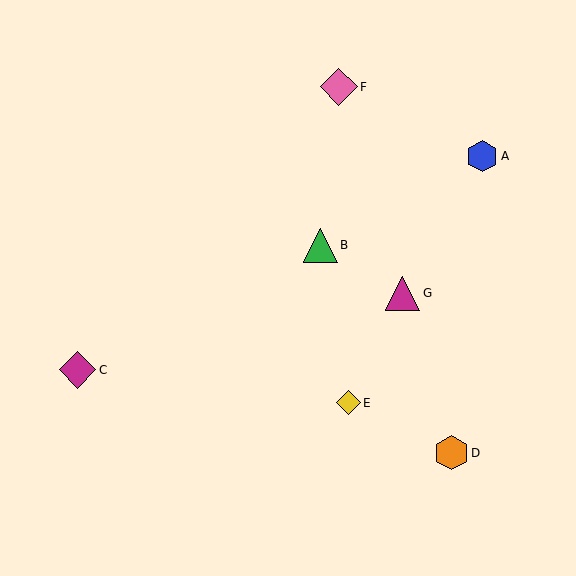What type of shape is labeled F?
Shape F is a pink diamond.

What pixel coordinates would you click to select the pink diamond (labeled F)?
Click at (339, 87) to select the pink diamond F.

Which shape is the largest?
The pink diamond (labeled F) is the largest.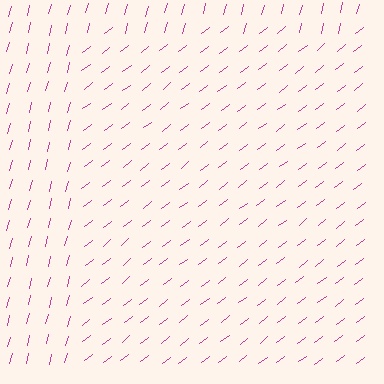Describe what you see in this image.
The image is filled with small magenta line segments. A rectangle region in the image has lines oriented differently from the surrounding lines, creating a visible texture boundary.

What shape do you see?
I see a rectangle.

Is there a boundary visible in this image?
Yes, there is a texture boundary formed by a change in line orientation.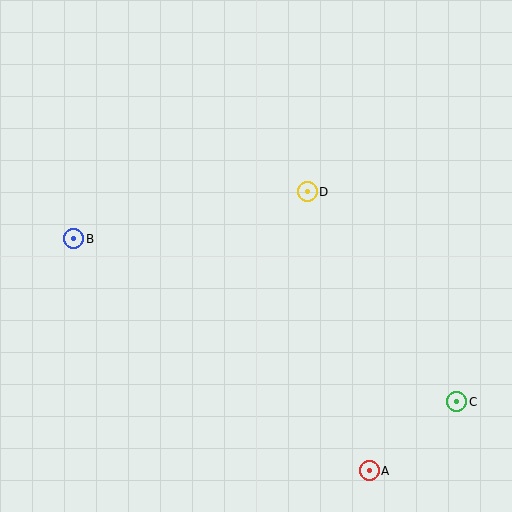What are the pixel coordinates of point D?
Point D is at (307, 192).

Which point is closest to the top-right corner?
Point D is closest to the top-right corner.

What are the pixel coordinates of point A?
Point A is at (369, 471).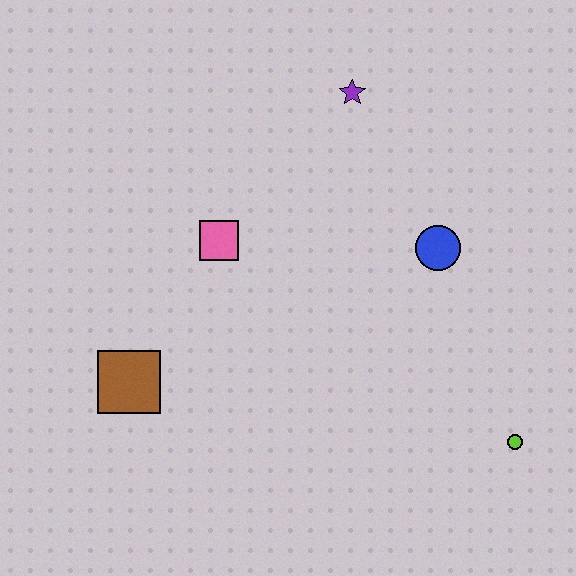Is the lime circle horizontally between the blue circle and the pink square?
No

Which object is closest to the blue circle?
The purple star is closest to the blue circle.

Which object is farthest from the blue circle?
The brown square is farthest from the blue circle.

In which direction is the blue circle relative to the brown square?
The blue circle is to the right of the brown square.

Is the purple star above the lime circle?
Yes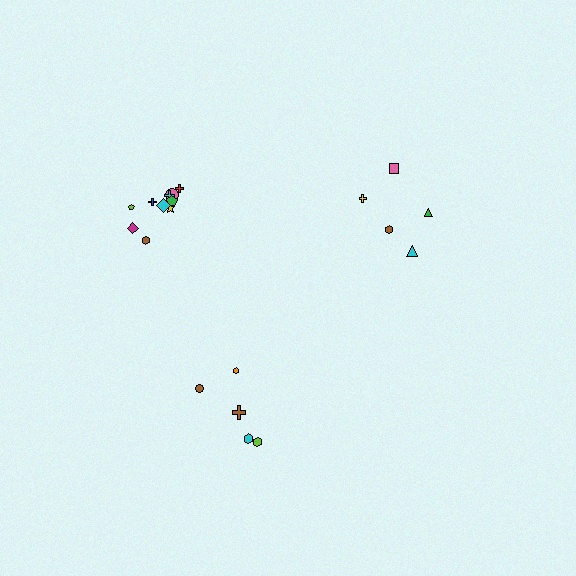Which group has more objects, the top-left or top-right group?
The top-left group.